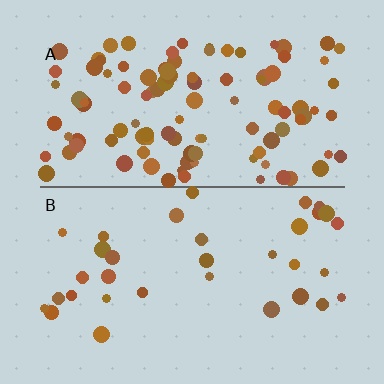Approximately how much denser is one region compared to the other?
Approximately 3.2× — region A over region B.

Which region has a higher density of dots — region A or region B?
A (the top).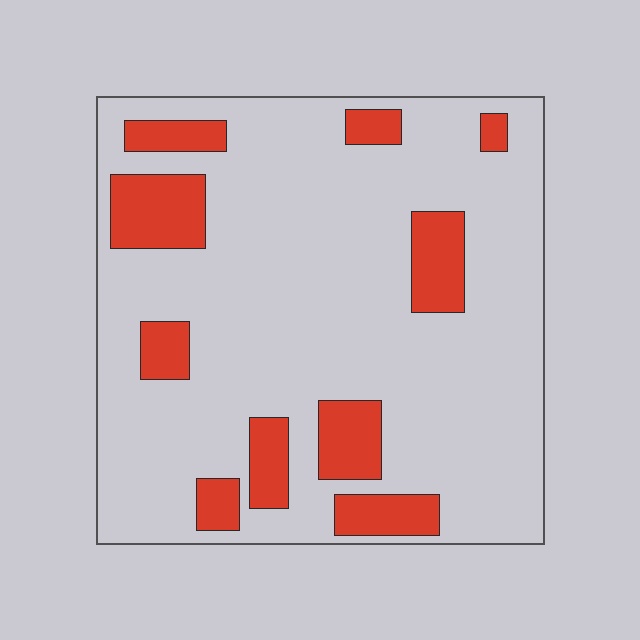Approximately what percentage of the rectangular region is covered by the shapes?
Approximately 20%.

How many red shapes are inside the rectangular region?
10.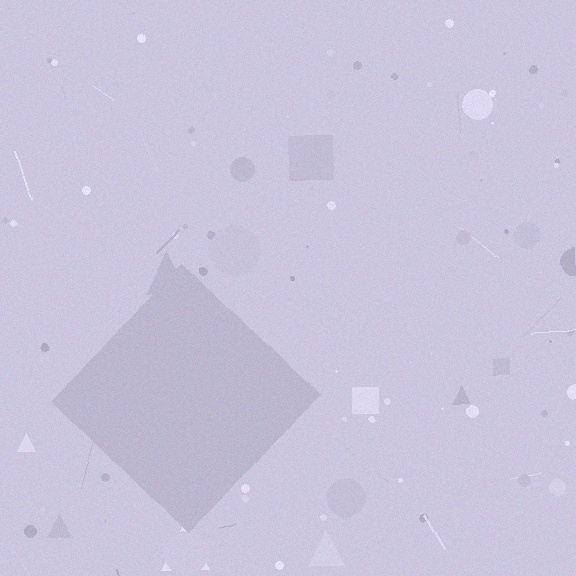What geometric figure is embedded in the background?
A diamond is embedded in the background.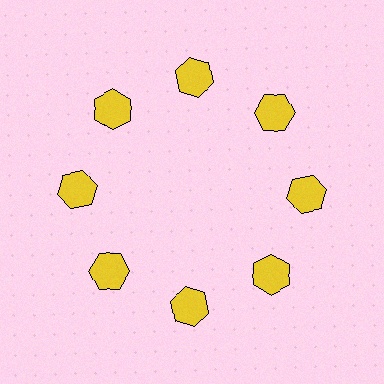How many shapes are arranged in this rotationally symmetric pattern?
There are 8 shapes, arranged in 8 groups of 1.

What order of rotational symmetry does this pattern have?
This pattern has 8-fold rotational symmetry.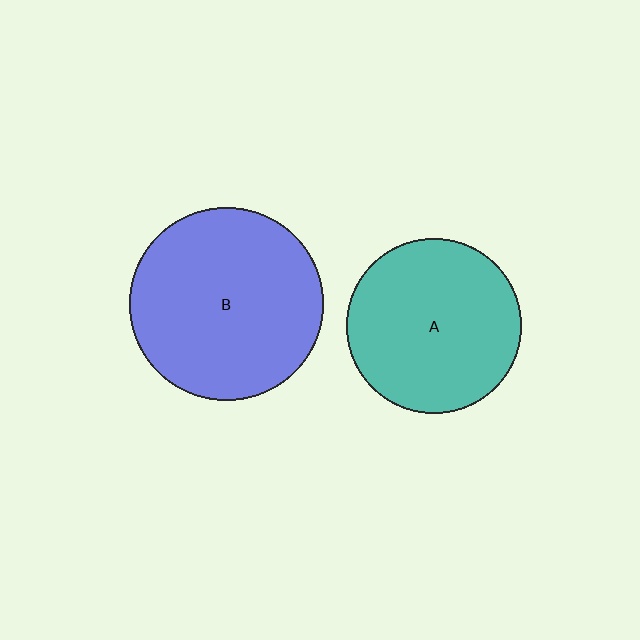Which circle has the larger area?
Circle B (blue).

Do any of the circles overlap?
No, none of the circles overlap.